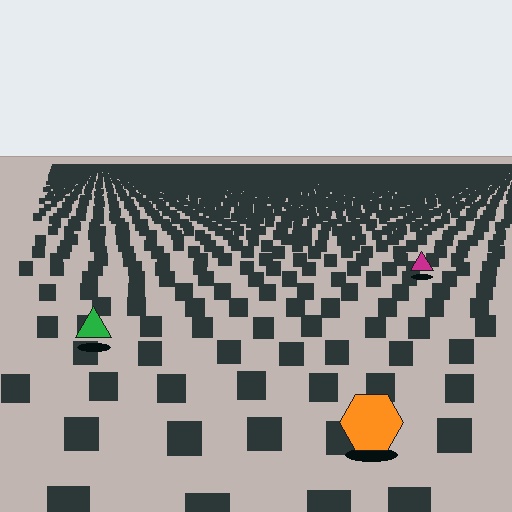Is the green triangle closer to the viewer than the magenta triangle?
Yes. The green triangle is closer — you can tell from the texture gradient: the ground texture is coarser near it.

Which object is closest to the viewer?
The orange hexagon is closest. The texture marks near it are larger and more spread out.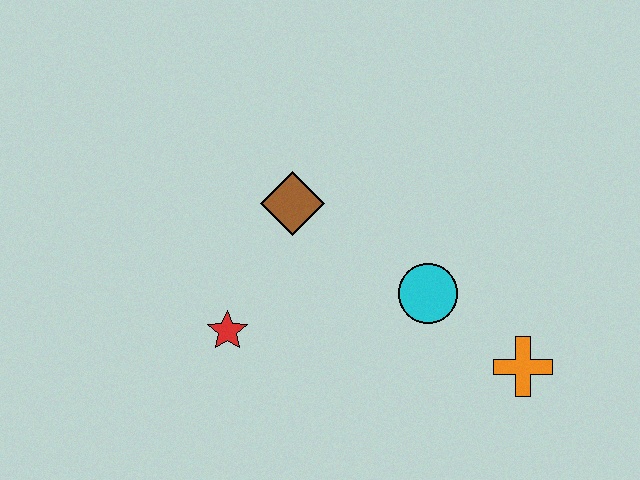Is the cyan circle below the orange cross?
No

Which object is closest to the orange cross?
The cyan circle is closest to the orange cross.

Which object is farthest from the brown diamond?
The orange cross is farthest from the brown diamond.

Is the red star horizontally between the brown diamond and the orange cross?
No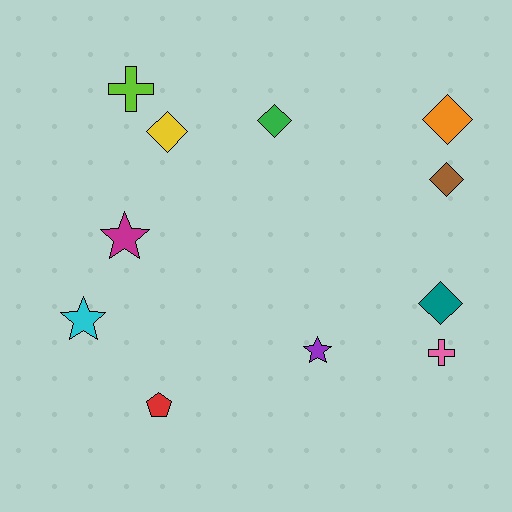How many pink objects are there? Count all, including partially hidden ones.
There is 1 pink object.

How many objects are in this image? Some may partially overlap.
There are 11 objects.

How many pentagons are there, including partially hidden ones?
There is 1 pentagon.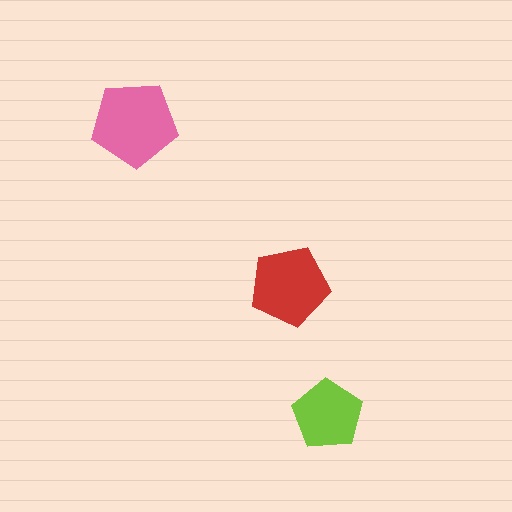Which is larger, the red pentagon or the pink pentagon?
The pink one.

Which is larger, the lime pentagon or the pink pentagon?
The pink one.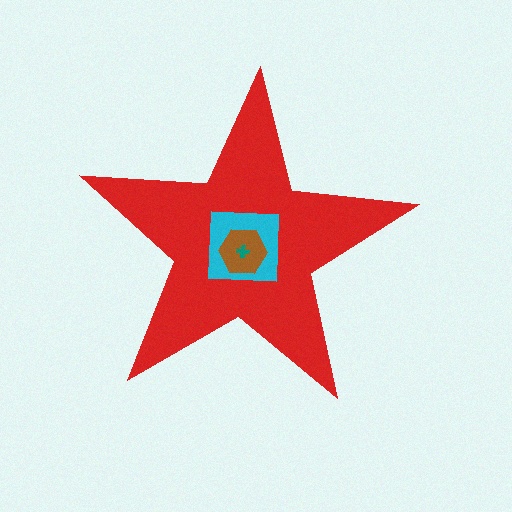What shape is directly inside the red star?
The cyan square.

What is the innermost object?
The teal cross.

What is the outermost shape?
The red star.